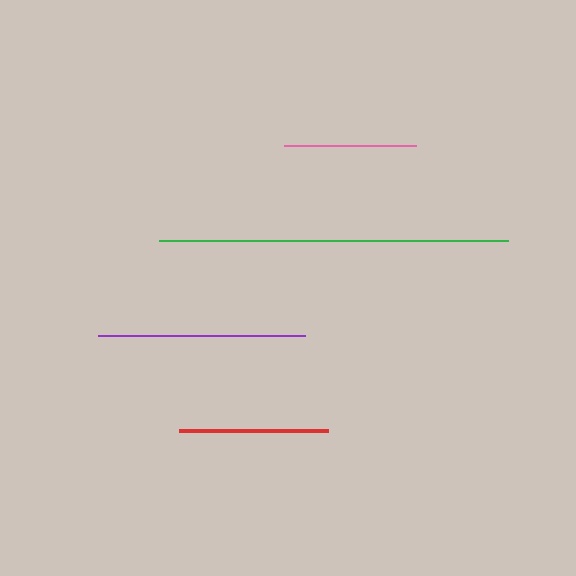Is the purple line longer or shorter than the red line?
The purple line is longer than the red line.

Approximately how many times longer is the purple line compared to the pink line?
The purple line is approximately 1.6 times the length of the pink line.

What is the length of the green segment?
The green segment is approximately 349 pixels long.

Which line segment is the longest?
The green line is the longest at approximately 349 pixels.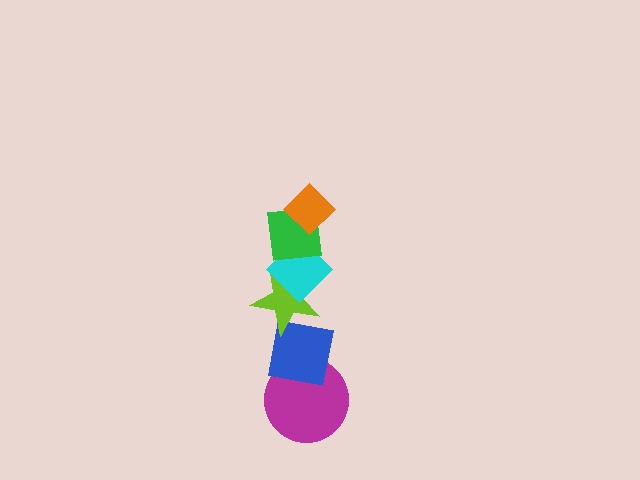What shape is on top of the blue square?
The lime star is on top of the blue square.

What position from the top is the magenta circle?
The magenta circle is 6th from the top.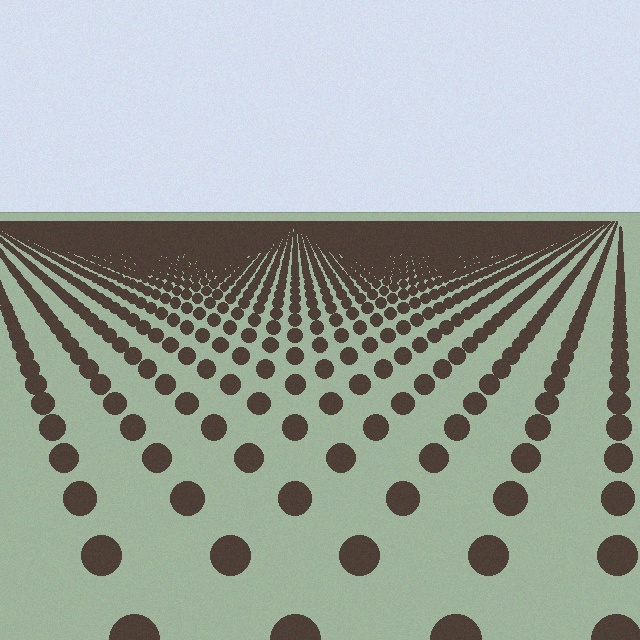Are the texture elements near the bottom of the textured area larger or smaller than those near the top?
Larger. Near the bottom, elements are closer to the viewer and appear at a bigger on-screen size.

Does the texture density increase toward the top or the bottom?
Density increases toward the top.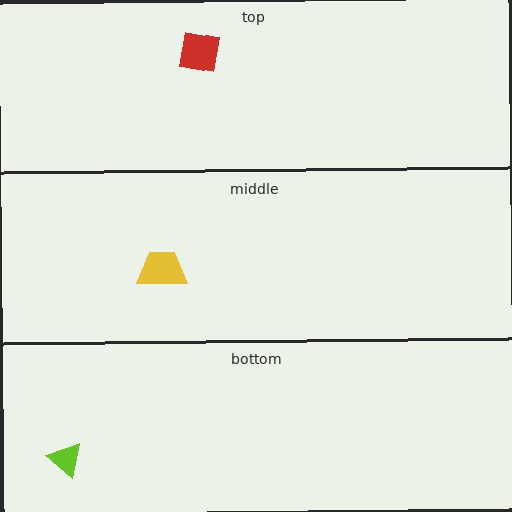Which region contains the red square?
The top region.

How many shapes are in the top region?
1.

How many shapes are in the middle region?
1.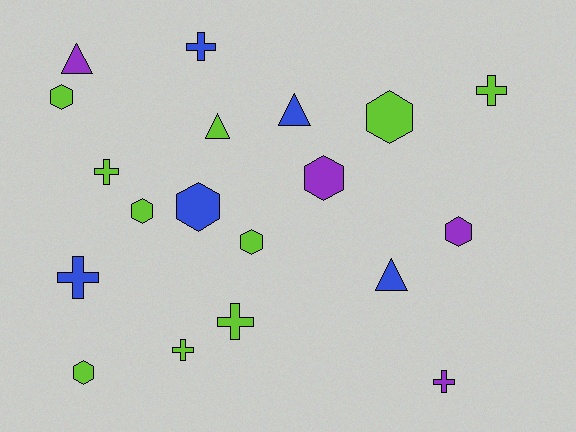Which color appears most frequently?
Lime, with 10 objects.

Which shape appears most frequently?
Hexagon, with 8 objects.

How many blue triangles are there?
There are 2 blue triangles.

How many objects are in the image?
There are 19 objects.